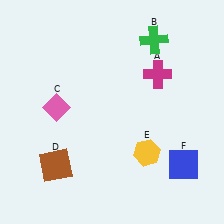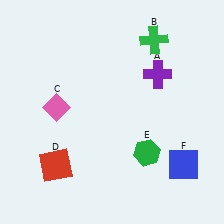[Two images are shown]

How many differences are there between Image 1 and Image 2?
There are 3 differences between the two images.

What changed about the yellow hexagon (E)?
In Image 1, E is yellow. In Image 2, it changed to green.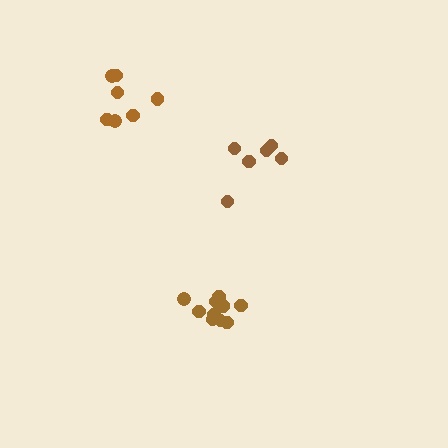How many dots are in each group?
Group 1: 6 dots, Group 2: 10 dots, Group 3: 7 dots (23 total).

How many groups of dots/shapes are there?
There are 3 groups.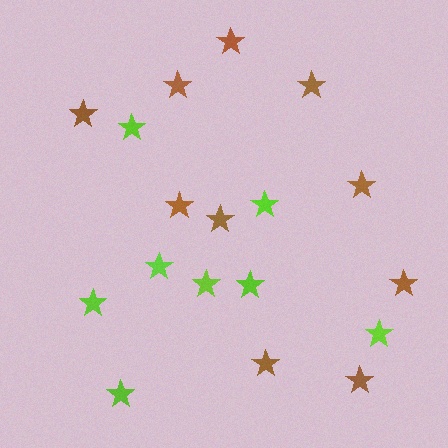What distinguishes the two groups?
There are 2 groups: one group of lime stars (8) and one group of brown stars (10).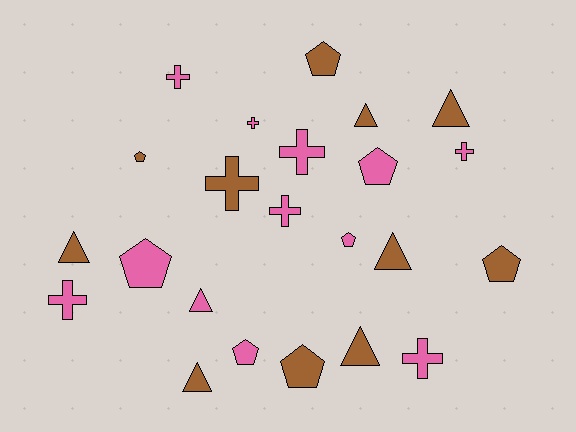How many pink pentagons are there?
There are 4 pink pentagons.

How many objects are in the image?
There are 23 objects.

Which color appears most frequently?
Pink, with 12 objects.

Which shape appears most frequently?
Pentagon, with 8 objects.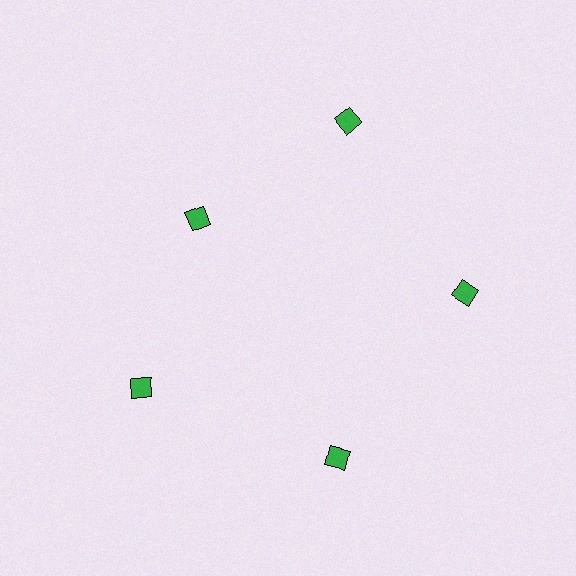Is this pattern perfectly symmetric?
No. The 5 green diamonds are arranged in a ring, but one element near the 10 o'clock position is pulled inward toward the center, breaking the 5-fold rotational symmetry.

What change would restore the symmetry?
The symmetry would be restored by moving it outward, back onto the ring so that all 5 diamonds sit at equal angles and equal distance from the center.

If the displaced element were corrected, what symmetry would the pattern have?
It would have 5-fold rotational symmetry — the pattern would map onto itself every 72 degrees.